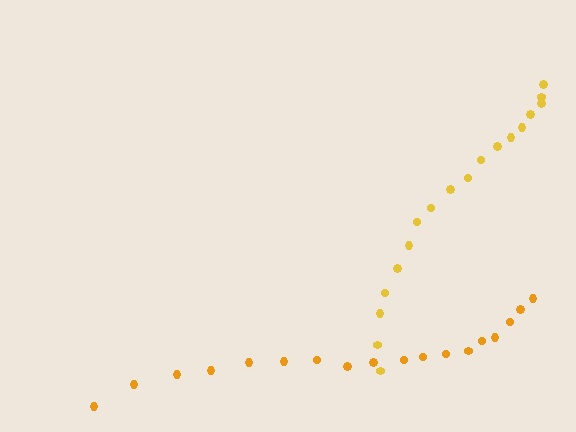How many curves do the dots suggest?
There are 2 distinct paths.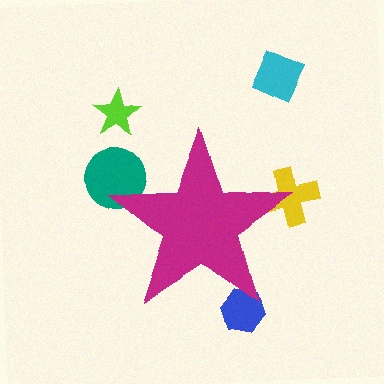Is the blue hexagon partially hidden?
Yes, the blue hexagon is partially hidden behind the magenta star.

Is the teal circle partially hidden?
Yes, the teal circle is partially hidden behind the magenta star.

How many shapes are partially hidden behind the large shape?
3 shapes are partially hidden.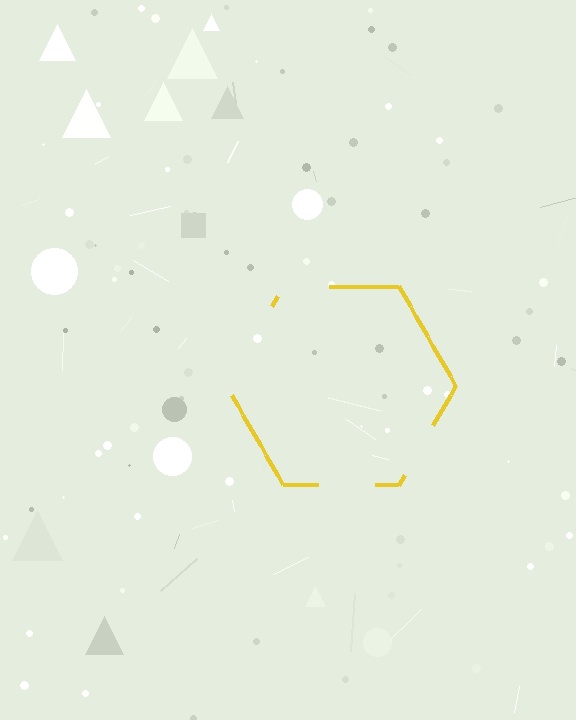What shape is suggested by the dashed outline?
The dashed outline suggests a hexagon.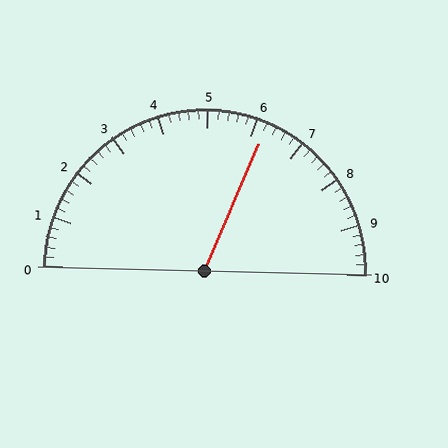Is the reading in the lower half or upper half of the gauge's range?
The reading is in the upper half of the range (0 to 10).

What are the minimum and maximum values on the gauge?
The gauge ranges from 0 to 10.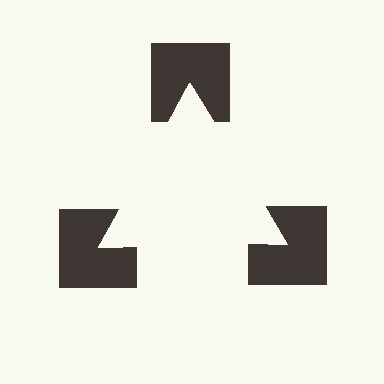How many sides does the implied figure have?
3 sides.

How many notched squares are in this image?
There are 3 — one at each vertex of the illusory triangle.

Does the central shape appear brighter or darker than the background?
It typically appears slightly brighter than the background, even though no actual brightness change is drawn.